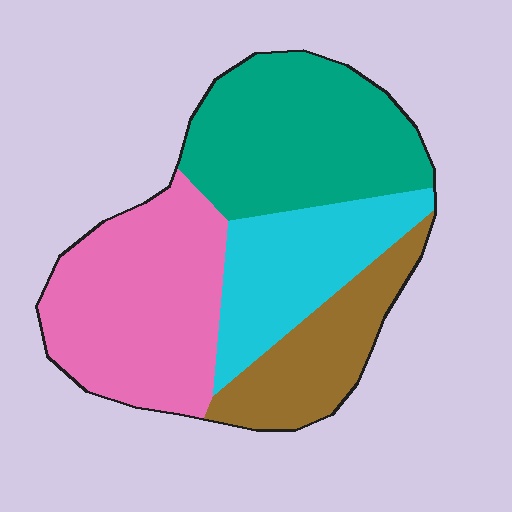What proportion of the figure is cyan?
Cyan takes up about one fifth (1/5) of the figure.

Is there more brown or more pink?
Pink.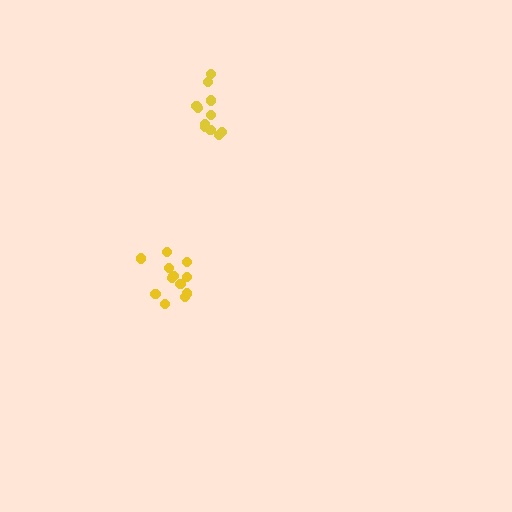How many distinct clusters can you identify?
There are 2 distinct clusters.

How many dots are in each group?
Group 1: 12 dots, Group 2: 11 dots (23 total).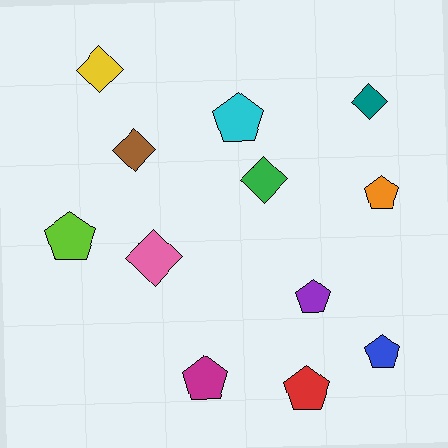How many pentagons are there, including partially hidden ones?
There are 7 pentagons.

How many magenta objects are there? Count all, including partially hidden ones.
There is 1 magenta object.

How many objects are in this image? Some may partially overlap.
There are 12 objects.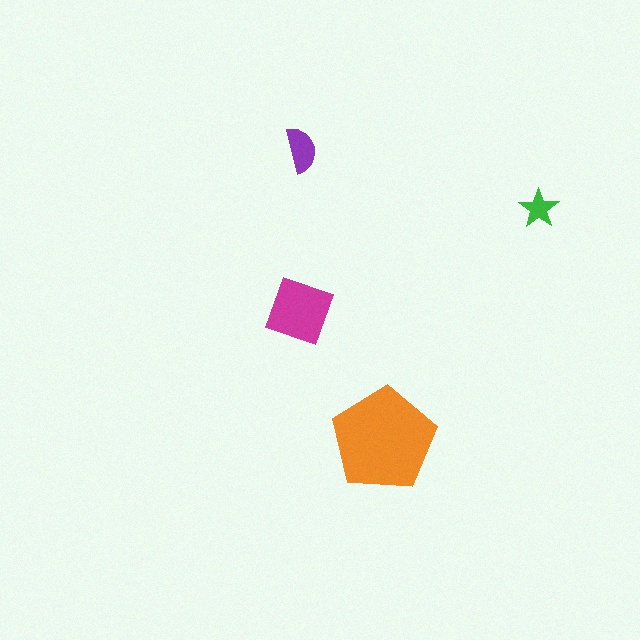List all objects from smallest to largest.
The green star, the purple semicircle, the magenta square, the orange pentagon.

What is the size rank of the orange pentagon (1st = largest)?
1st.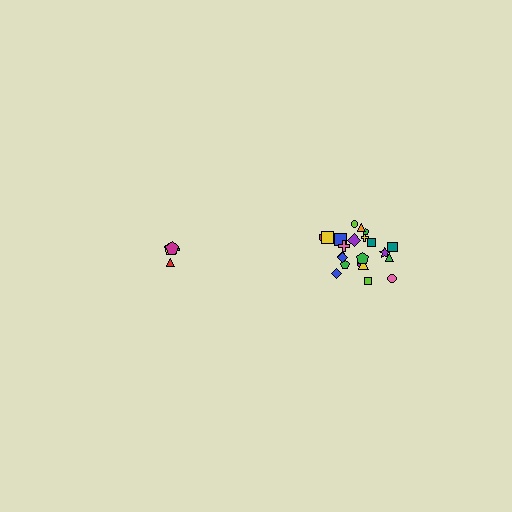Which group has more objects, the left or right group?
The right group.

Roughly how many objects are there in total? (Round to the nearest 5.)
Roughly 25 objects in total.